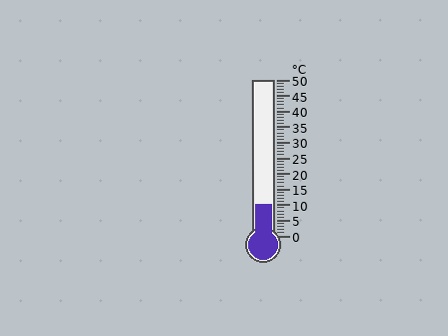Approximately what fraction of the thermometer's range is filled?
The thermometer is filled to approximately 20% of its range.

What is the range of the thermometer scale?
The thermometer scale ranges from 0°C to 50°C.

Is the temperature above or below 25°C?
The temperature is below 25°C.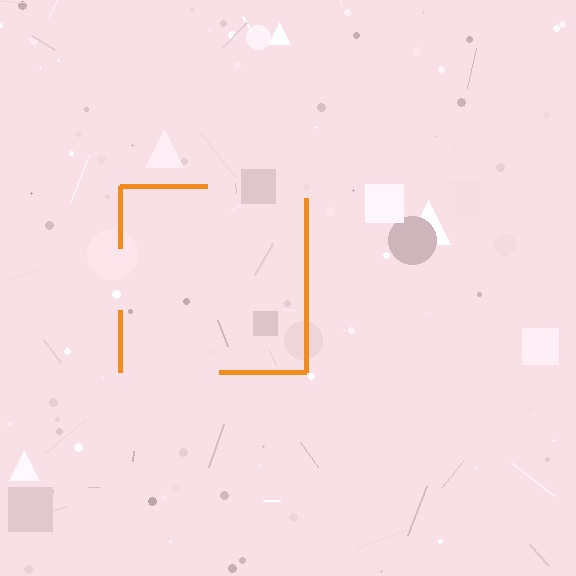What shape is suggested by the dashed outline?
The dashed outline suggests a square.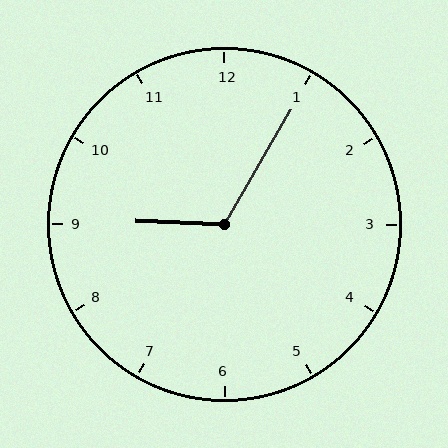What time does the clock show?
9:05.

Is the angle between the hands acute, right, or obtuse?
It is obtuse.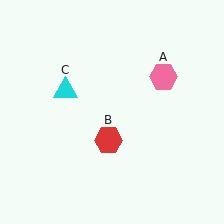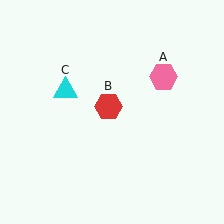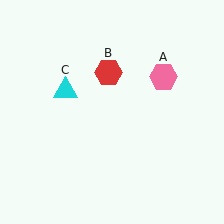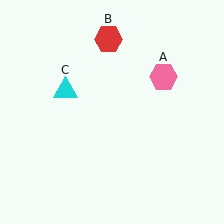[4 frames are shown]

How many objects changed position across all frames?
1 object changed position: red hexagon (object B).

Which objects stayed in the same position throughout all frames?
Pink hexagon (object A) and cyan triangle (object C) remained stationary.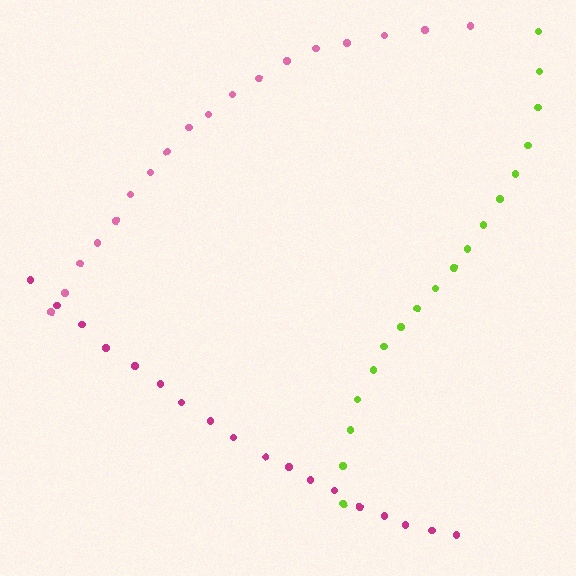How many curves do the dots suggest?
There are 3 distinct paths.